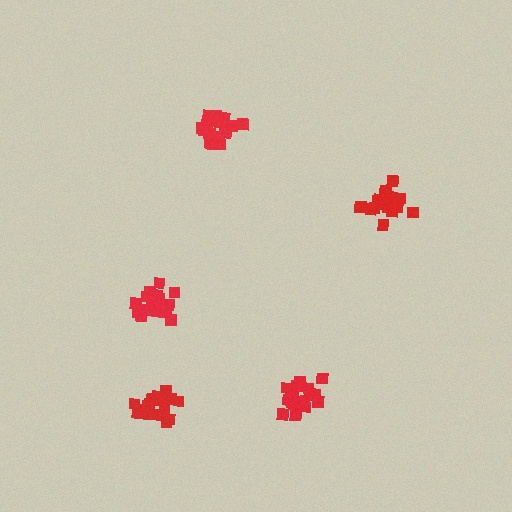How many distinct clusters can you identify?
There are 5 distinct clusters.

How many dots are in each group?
Group 1: 20 dots, Group 2: 20 dots, Group 3: 21 dots, Group 4: 21 dots, Group 5: 21 dots (103 total).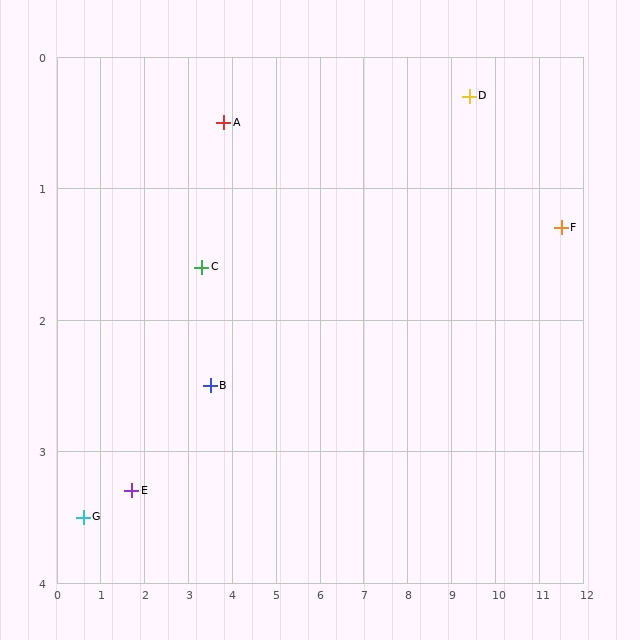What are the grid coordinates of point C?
Point C is at approximately (3.3, 1.6).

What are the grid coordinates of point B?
Point B is at approximately (3.5, 2.5).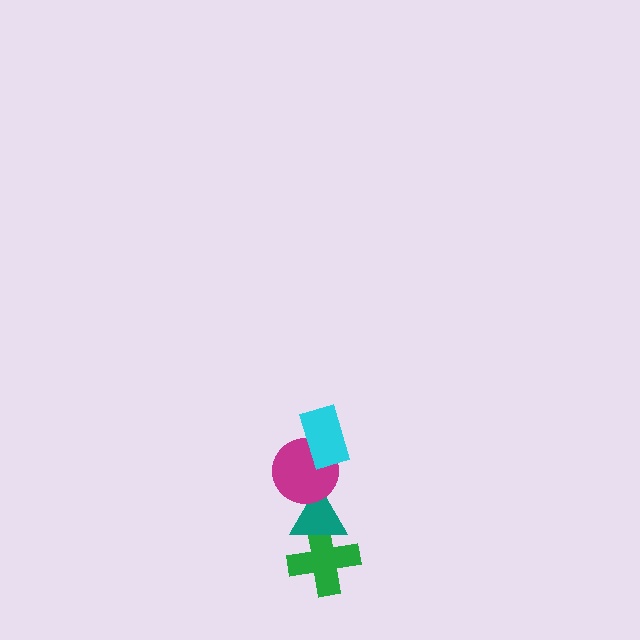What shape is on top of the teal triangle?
The magenta circle is on top of the teal triangle.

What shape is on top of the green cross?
The teal triangle is on top of the green cross.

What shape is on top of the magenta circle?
The cyan rectangle is on top of the magenta circle.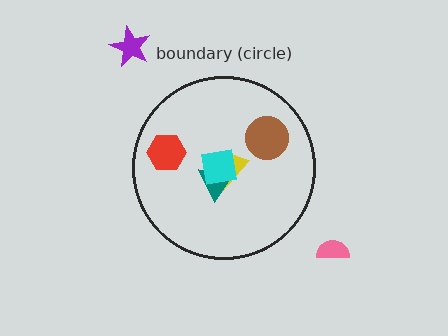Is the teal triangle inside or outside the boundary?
Inside.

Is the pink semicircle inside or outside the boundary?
Outside.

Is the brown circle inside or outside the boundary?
Inside.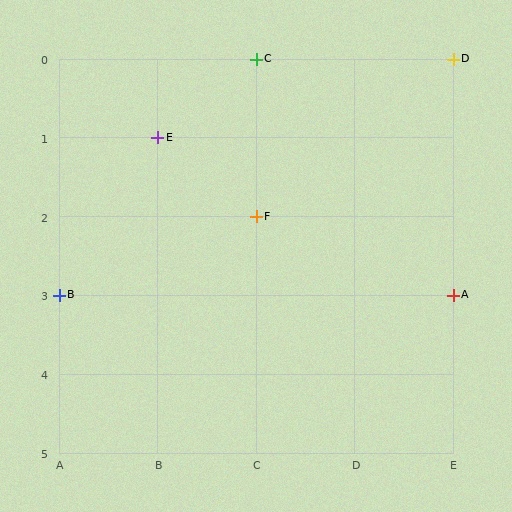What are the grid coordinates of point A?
Point A is at grid coordinates (E, 3).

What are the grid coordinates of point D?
Point D is at grid coordinates (E, 0).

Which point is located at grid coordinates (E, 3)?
Point A is at (E, 3).